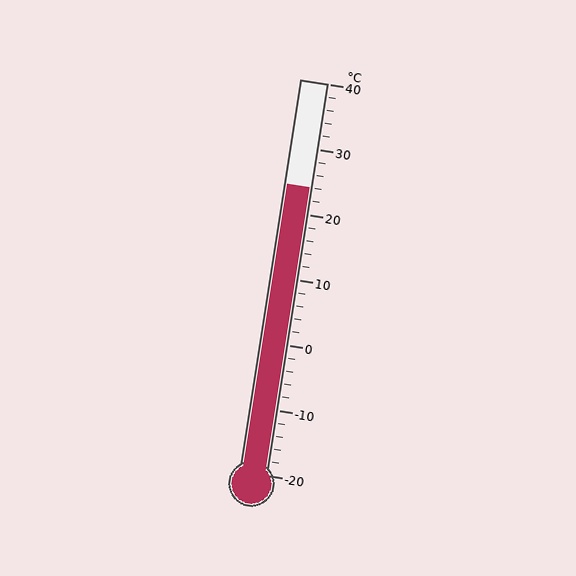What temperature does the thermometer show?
The thermometer shows approximately 24°C.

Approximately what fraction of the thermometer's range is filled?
The thermometer is filled to approximately 75% of its range.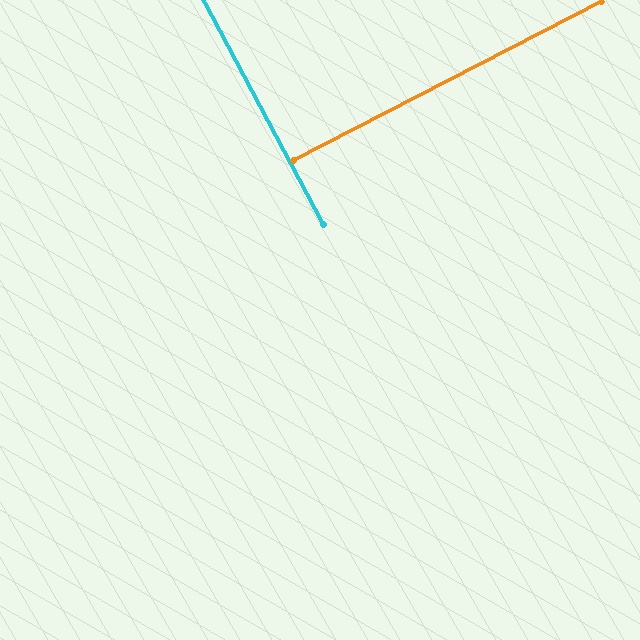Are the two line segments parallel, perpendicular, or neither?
Perpendicular — they meet at approximately 89°.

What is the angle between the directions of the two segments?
Approximately 89 degrees.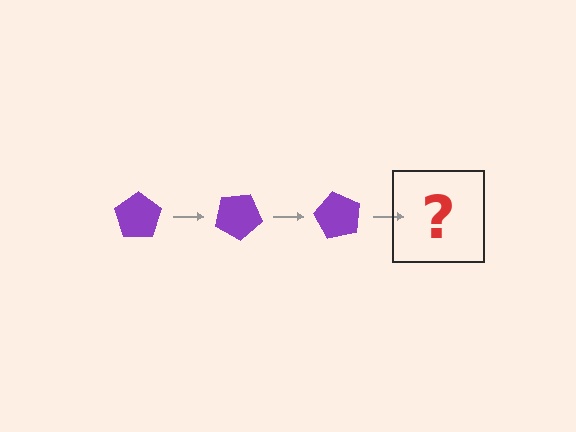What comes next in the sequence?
The next element should be a purple pentagon rotated 90 degrees.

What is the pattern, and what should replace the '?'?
The pattern is that the pentagon rotates 30 degrees each step. The '?' should be a purple pentagon rotated 90 degrees.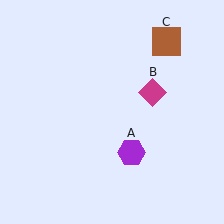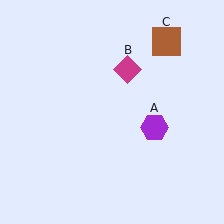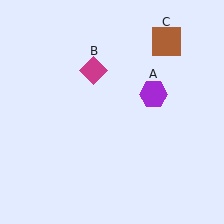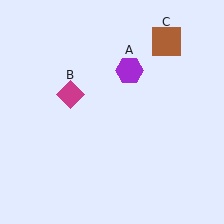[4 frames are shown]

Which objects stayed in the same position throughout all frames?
Brown square (object C) remained stationary.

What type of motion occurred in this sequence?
The purple hexagon (object A), magenta diamond (object B) rotated counterclockwise around the center of the scene.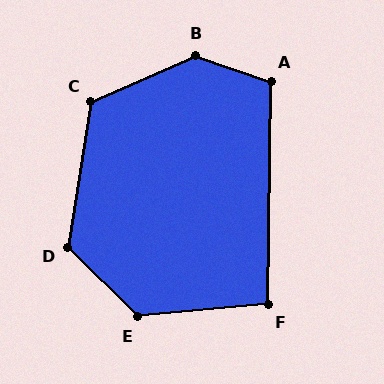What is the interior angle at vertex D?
Approximately 126 degrees (obtuse).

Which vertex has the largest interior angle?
B, at approximately 138 degrees.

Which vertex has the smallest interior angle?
F, at approximately 96 degrees.